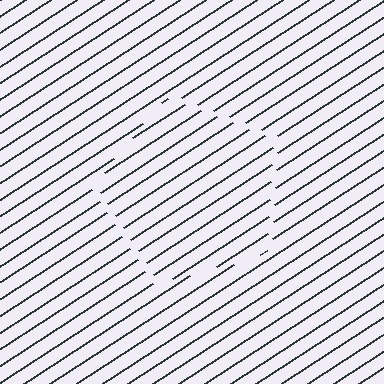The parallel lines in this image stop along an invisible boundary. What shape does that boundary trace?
An illusory pentagon. The interior of the shape contains the same grating, shifted by half a period — the contour is defined by the phase discontinuity where line-ends from the inner and outer gratings abut.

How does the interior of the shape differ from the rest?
The interior of the shape contains the same grating, shifted by half a period — the contour is defined by the phase discontinuity where line-ends from the inner and outer gratings abut.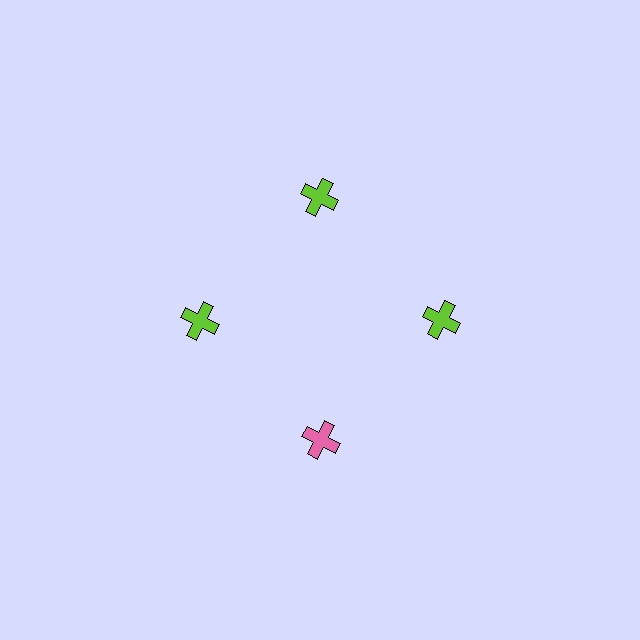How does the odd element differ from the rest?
It has a different color: pink instead of lime.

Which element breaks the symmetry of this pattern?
The pink cross at roughly the 6 o'clock position breaks the symmetry. All other shapes are lime crosses.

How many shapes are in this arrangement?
There are 4 shapes arranged in a ring pattern.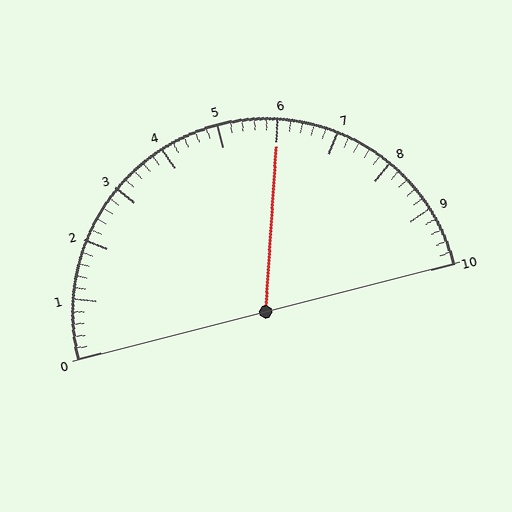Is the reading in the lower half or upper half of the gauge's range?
The reading is in the upper half of the range (0 to 10).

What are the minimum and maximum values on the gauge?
The gauge ranges from 0 to 10.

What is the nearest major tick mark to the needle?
The nearest major tick mark is 6.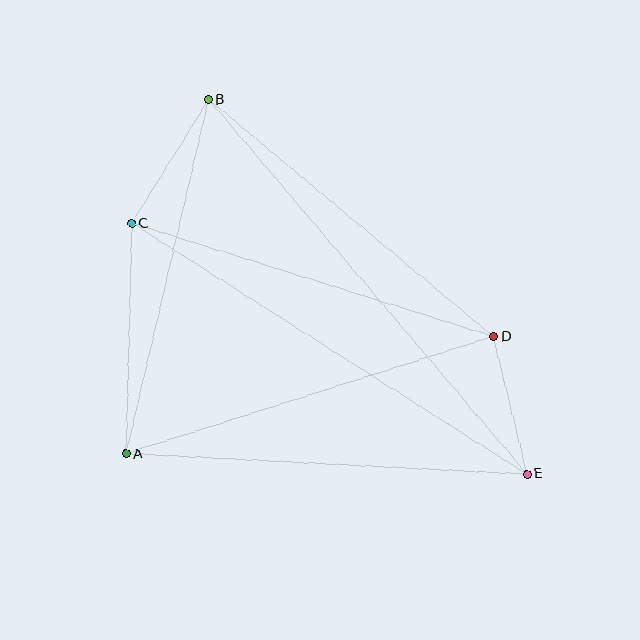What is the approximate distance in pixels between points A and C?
The distance between A and C is approximately 230 pixels.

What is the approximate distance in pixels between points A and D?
The distance between A and D is approximately 386 pixels.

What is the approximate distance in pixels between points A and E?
The distance between A and E is approximately 401 pixels.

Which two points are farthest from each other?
Points B and E are farthest from each other.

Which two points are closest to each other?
Points D and E are closest to each other.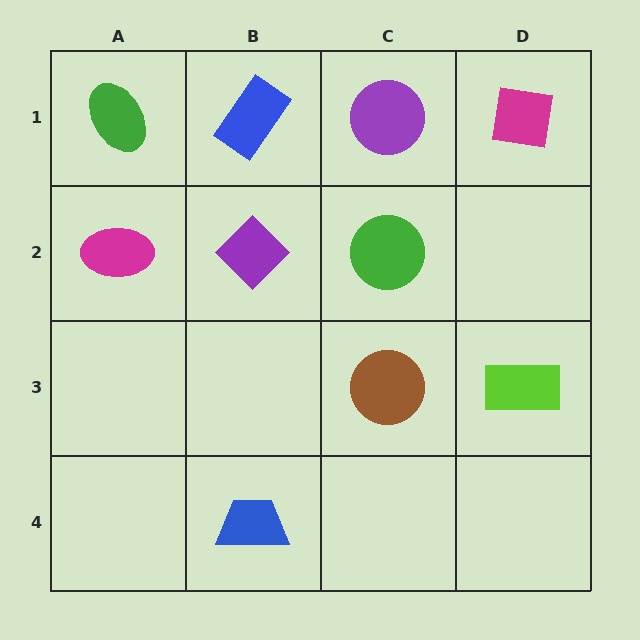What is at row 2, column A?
A magenta ellipse.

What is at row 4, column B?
A blue trapezoid.